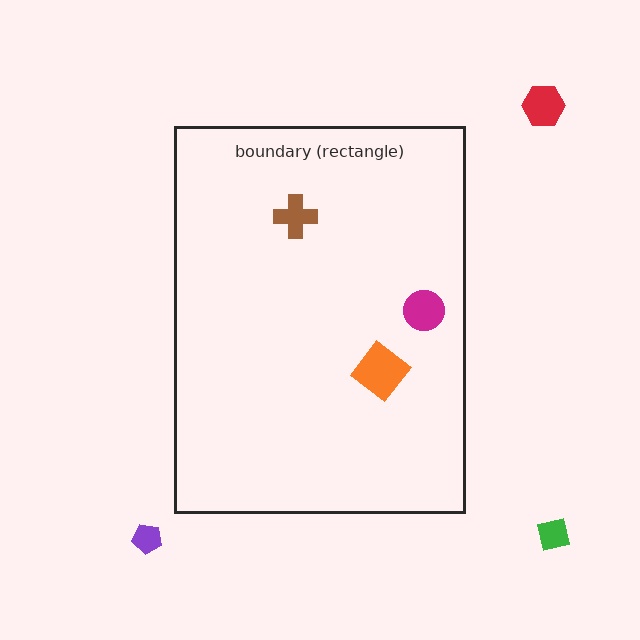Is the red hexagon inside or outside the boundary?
Outside.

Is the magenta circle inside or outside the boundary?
Inside.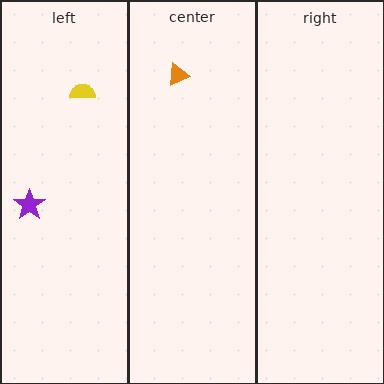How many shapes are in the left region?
2.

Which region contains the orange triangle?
The center region.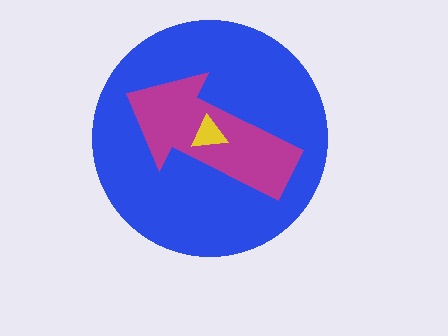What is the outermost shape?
The blue circle.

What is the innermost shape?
The yellow triangle.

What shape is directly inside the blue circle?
The magenta arrow.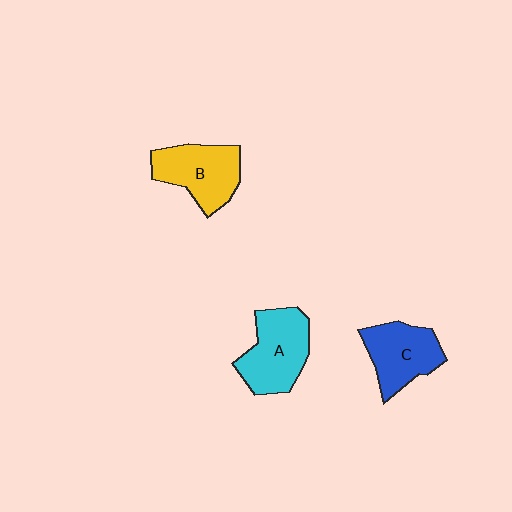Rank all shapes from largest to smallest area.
From largest to smallest: A (cyan), B (yellow), C (blue).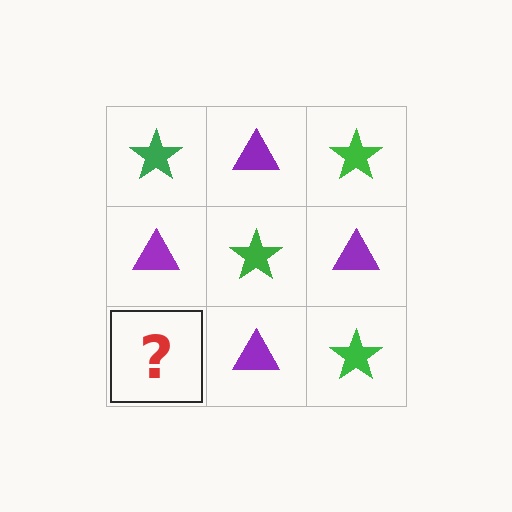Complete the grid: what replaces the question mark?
The question mark should be replaced with a green star.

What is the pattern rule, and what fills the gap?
The rule is that it alternates green star and purple triangle in a checkerboard pattern. The gap should be filled with a green star.